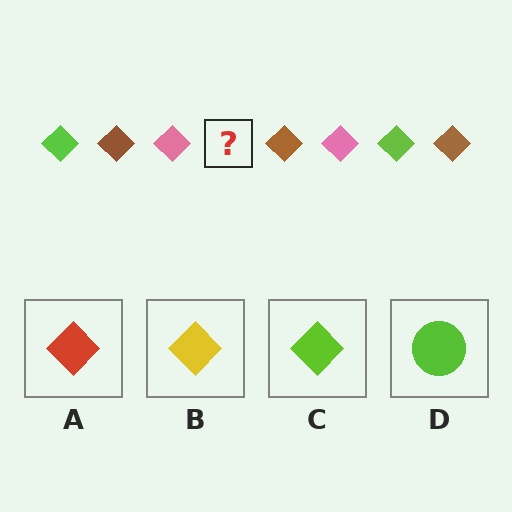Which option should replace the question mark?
Option C.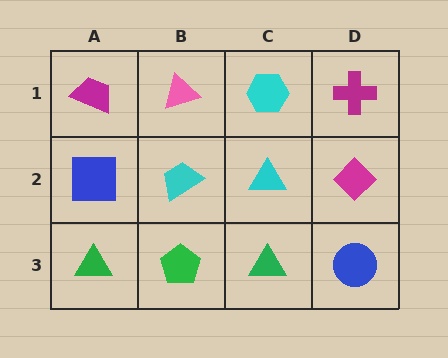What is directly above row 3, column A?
A blue square.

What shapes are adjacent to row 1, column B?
A cyan trapezoid (row 2, column B), a magenta trapezoid (row 1, column A), a cyan hexagon (row 1, column C).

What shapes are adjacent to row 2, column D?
A magenta cross (row 1, column D), a blue circle (row 3, column D), a cyan triangle (row 2, column C).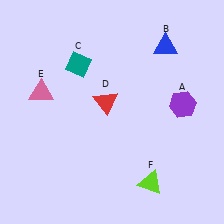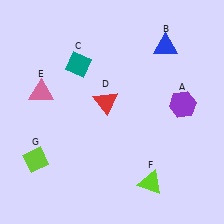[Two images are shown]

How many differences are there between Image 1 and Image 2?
There is 1 difference between the two images.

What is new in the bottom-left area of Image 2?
A lime diamond (G) was added in the bottom-left area of Image 2.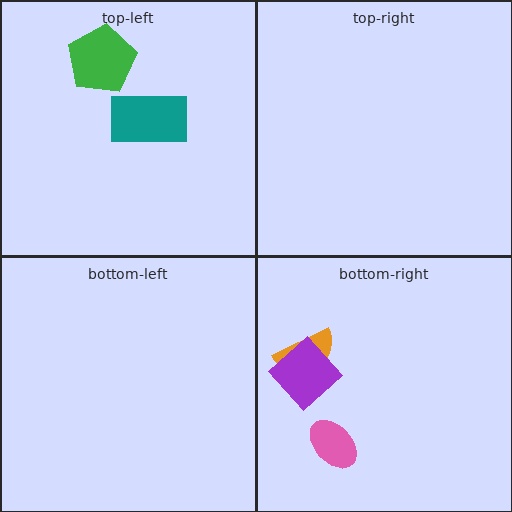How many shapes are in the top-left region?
2.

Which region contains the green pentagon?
The top-left region.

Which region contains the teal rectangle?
The top-left region.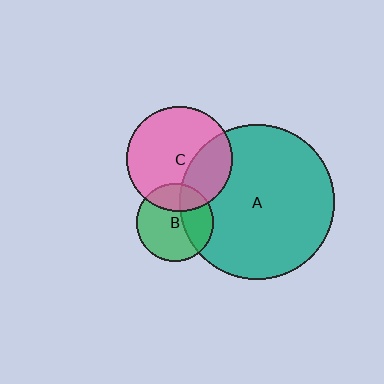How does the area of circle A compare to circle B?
Approximately 4.0 times.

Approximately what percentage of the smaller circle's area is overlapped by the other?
Approximately 30%.